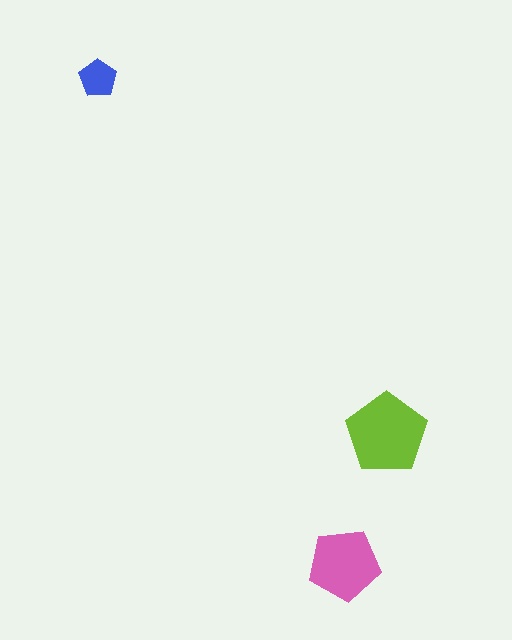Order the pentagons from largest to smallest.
the lime one, the pink one, the blue one.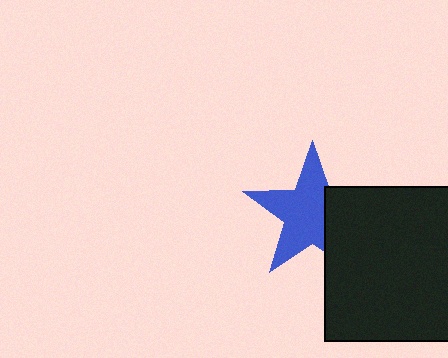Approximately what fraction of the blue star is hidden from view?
Roughly 34% of the blue star is hidden behind the black square.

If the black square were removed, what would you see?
You would see the complete blue star.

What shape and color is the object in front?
The object in front is a black square.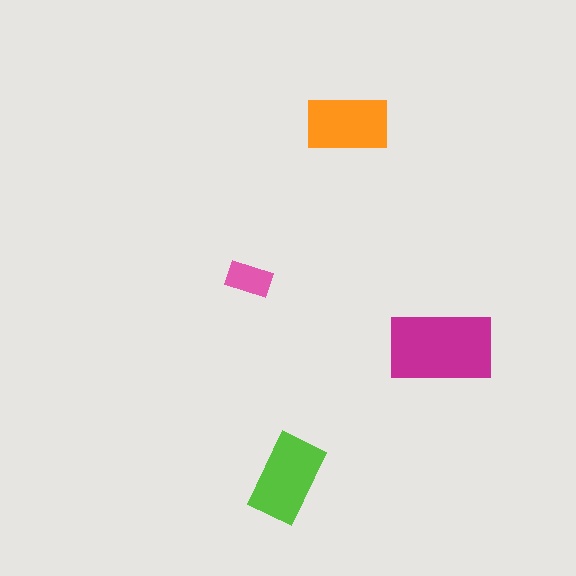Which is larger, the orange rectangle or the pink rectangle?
The orange one.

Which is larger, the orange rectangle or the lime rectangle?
The lime one.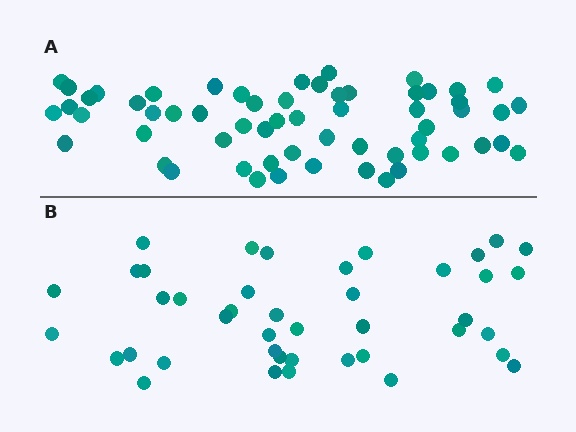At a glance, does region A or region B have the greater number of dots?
Region A (the top region) has more dots.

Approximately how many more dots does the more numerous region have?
Region A has approximately 20 more dots than region B.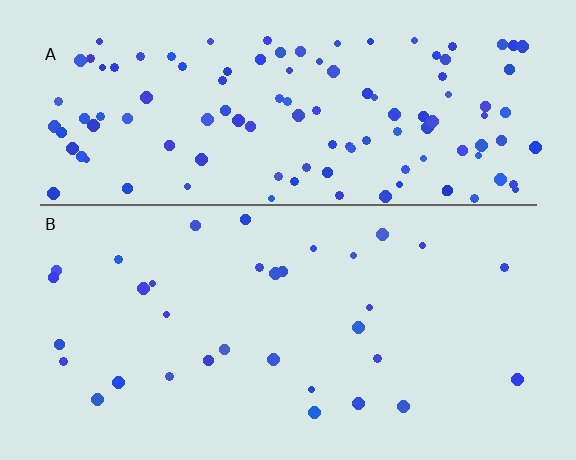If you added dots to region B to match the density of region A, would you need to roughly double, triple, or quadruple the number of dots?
Approximately quadruple.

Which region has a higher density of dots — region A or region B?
A (the top).